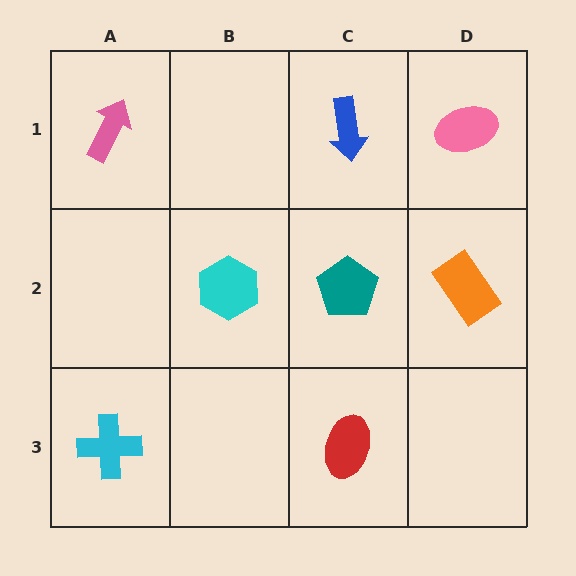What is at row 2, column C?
A teal pentagon.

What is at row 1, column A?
A pink arrow.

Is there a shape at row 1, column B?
No, that cell is empty.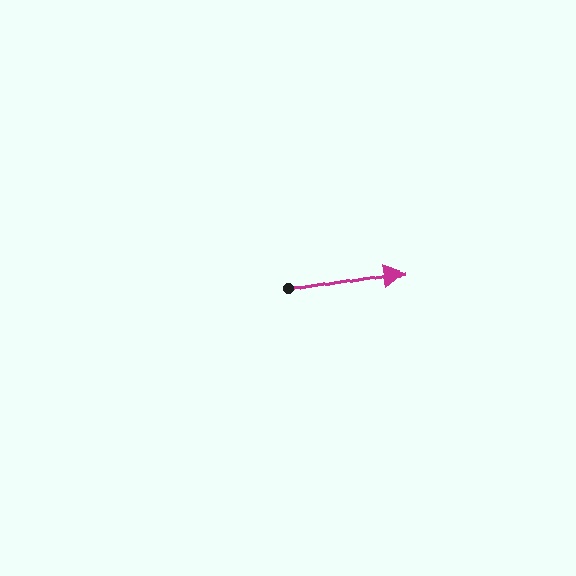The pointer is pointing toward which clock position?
Roughly 3 o'clock.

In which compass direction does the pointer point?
East.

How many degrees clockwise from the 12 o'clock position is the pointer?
Approximately 80 degrees.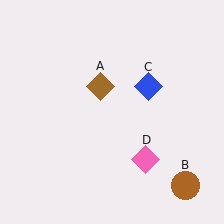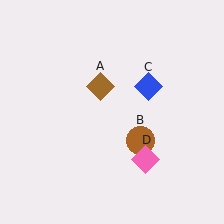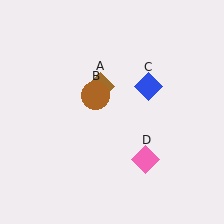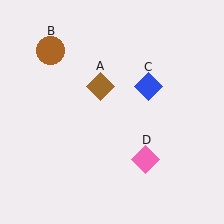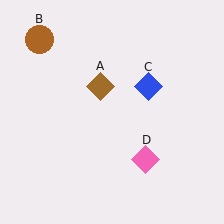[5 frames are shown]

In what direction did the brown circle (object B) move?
The brown circle (object B) moved up and to the left.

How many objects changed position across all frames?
1 object changed position: brown circle (object B).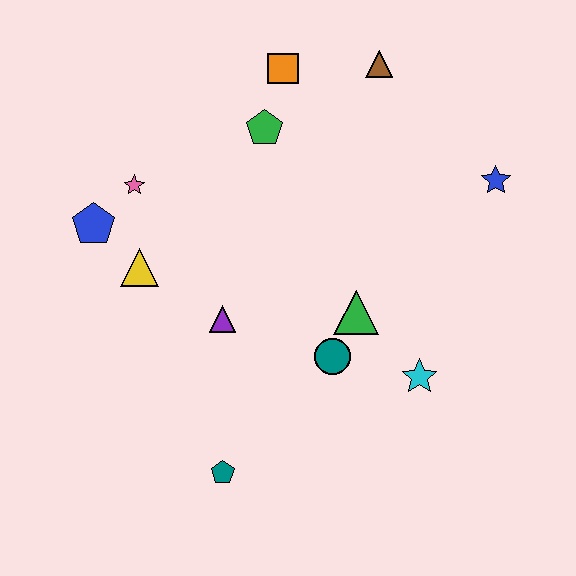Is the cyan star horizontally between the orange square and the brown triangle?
No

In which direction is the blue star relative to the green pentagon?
The blue star is to the right of the green pentagon.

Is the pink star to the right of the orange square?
No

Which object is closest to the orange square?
The green pentagon is closest to the orange square.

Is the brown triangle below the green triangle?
No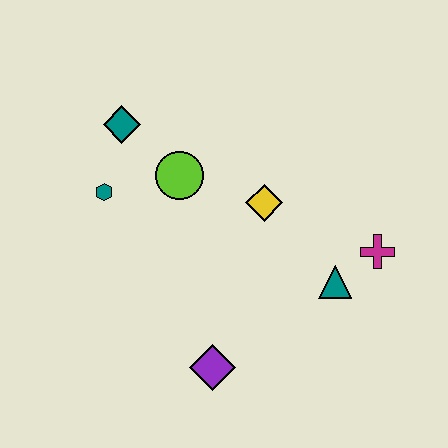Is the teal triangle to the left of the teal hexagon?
No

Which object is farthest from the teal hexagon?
The magenta cross is farthest from the teal hexagon.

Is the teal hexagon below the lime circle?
Yes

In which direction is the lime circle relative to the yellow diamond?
The lime circle is to the left of the yellow diamond.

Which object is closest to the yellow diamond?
The lime circle is closest to the yellow diamond.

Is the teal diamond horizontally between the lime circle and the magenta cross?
No